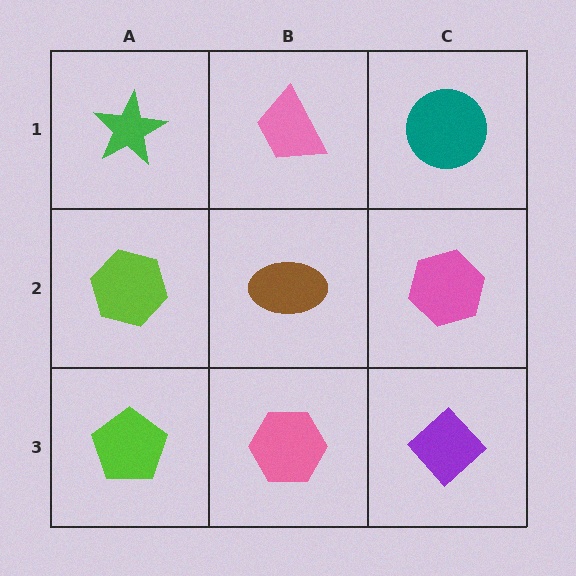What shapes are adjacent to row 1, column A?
A lime hexagon (row 2, column A), a pink trapezoid (row 1, column B).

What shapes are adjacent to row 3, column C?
A pink hexagon (row 2, column C), a pink hexagon (row 3, column B).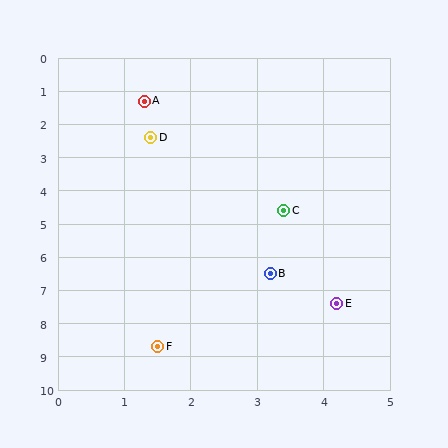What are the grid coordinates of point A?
Point A is at approximately (1.3, 1.3).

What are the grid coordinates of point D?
Point D is at approximately (1.4, 2.4).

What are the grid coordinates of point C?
Point C is at approximately (3.4, 4.6).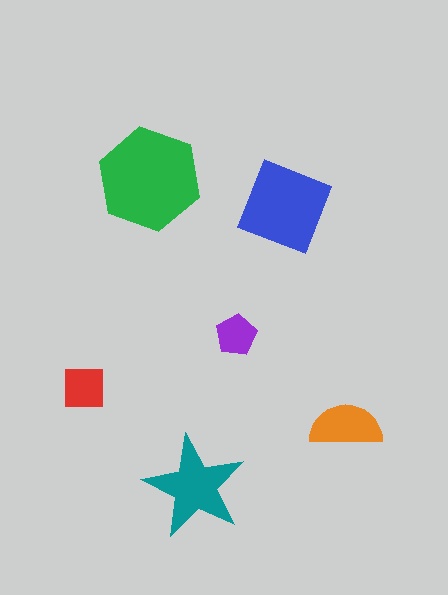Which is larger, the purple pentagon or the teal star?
The teal star.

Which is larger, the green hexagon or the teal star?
The green hexagon.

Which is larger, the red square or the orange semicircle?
The orange semicircle.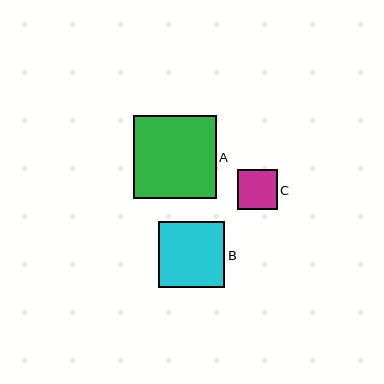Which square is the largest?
Square A is the largest with a size of approximately 83 pixels.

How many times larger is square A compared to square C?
Square A is approximately 2.1 times the size of square C.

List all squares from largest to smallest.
From largest to smallest: A, B, C.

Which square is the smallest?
Square C is the smallest with a size of approximately 40 pixels.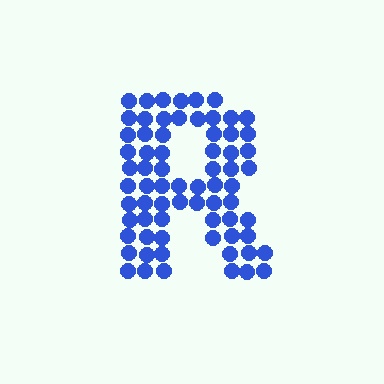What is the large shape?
The large shape is the letter R.